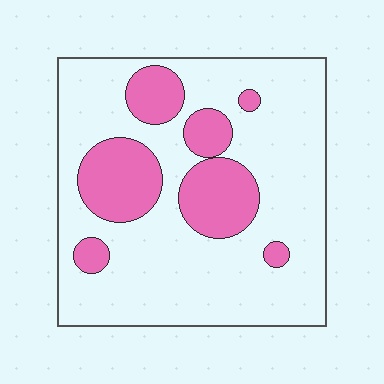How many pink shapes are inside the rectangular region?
7.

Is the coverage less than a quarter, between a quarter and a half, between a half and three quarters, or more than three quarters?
Less than a quarter.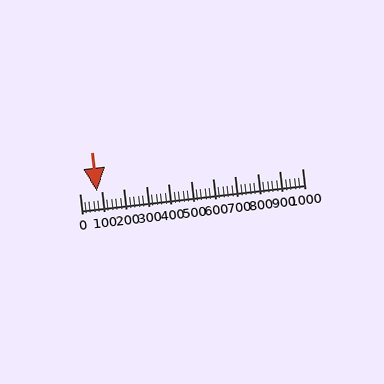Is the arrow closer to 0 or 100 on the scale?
The arrow is closer to 100.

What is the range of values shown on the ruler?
The ruler shows values from 0 to 1000.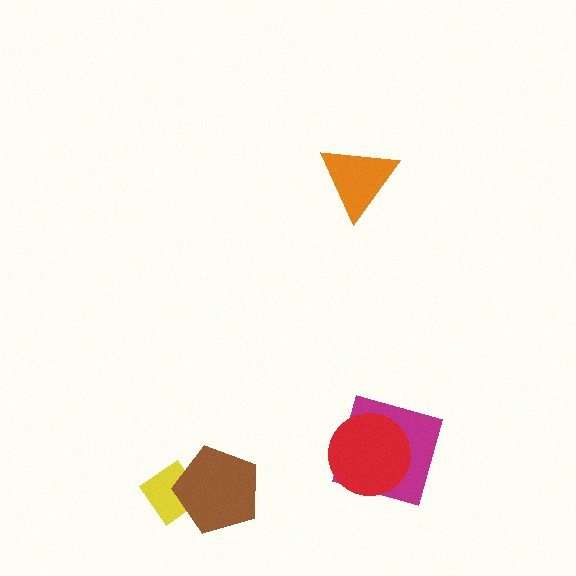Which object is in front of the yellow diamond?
The brown pentagon is in front of the yellow diamond.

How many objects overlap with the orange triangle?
0 objects overlap with the orange triangle.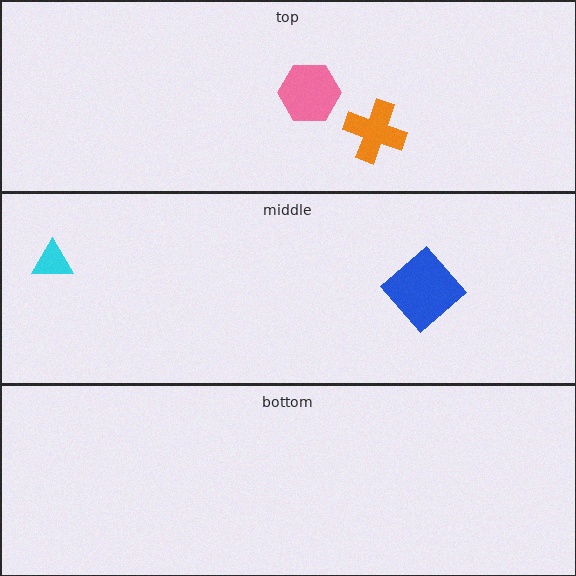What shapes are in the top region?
The pink hexagon, the orange cross.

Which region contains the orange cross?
The top region.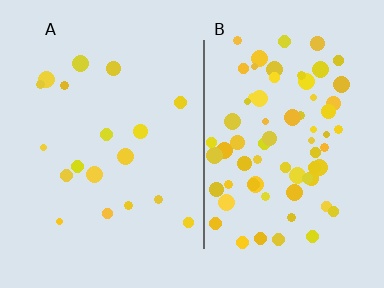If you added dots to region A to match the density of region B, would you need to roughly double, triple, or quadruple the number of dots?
Approximately quadruple.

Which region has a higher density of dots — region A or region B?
B (the right).